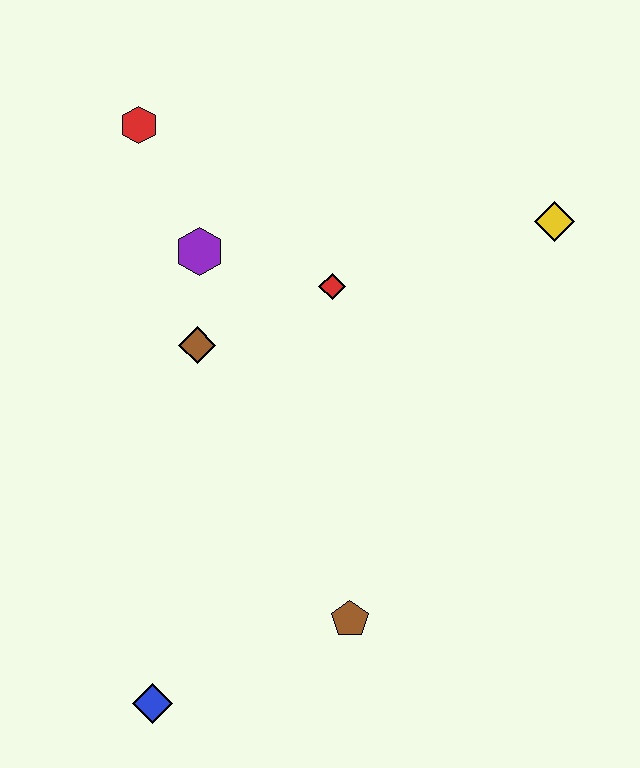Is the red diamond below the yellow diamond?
Yes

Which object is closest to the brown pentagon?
The blue diamond is closest to the brown pentagon.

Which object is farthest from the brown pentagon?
The red hexagon is farthest from the brown pentagon.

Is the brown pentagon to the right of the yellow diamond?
No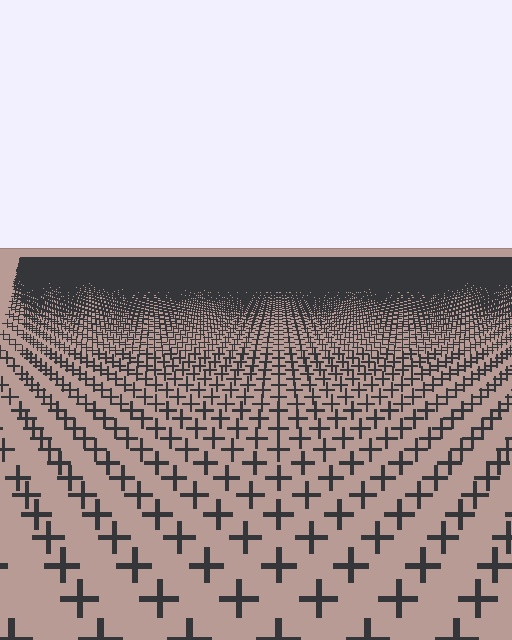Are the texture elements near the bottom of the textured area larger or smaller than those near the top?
Larger. Near the bottom, elements are closer to the viewer and appear at a bigger on-screen size.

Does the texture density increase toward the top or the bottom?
Density increases toward the top.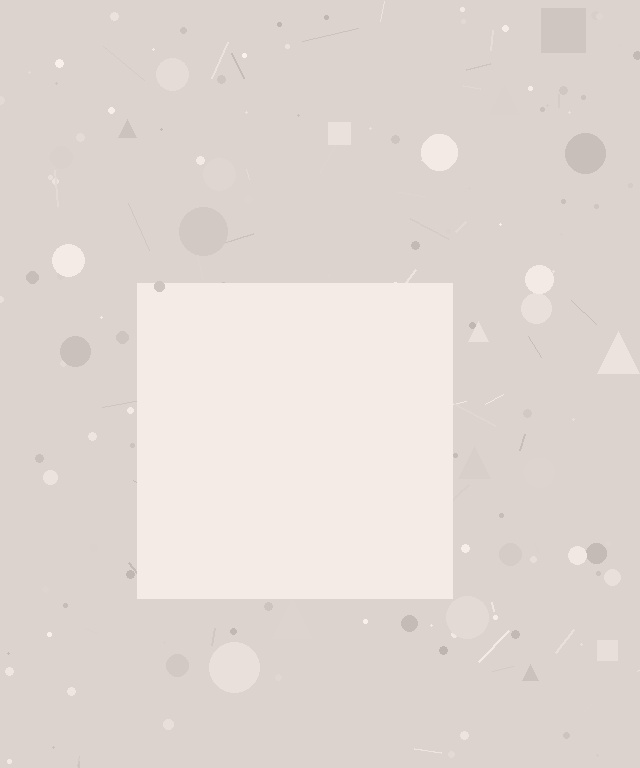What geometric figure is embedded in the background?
A square is embedded in the background.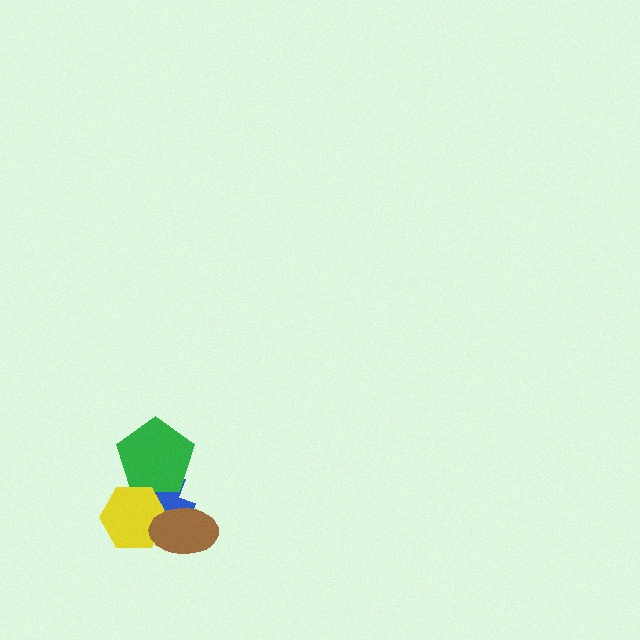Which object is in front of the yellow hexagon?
The brown ellipse is in front of the yellow hexagon.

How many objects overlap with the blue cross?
3 objects overlap with the blue cross.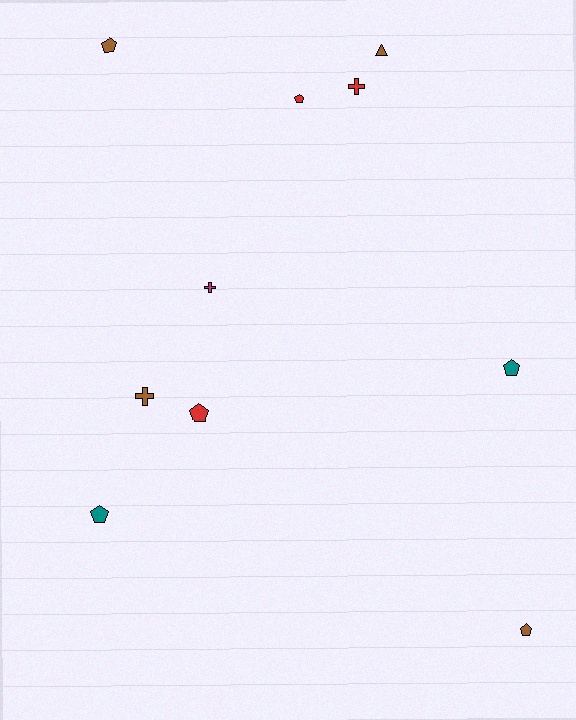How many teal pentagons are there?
There are 2 teal pentagons.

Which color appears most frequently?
Brown, with 4 objects.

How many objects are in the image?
There are 10 objects.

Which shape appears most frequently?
Pentagon, with 6 objects.